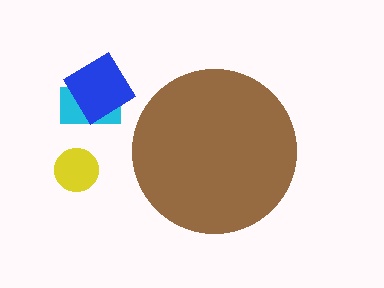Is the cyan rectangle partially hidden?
No, the cyan rectangle is fully visible.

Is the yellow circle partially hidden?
No, the yellow circle is fully visible.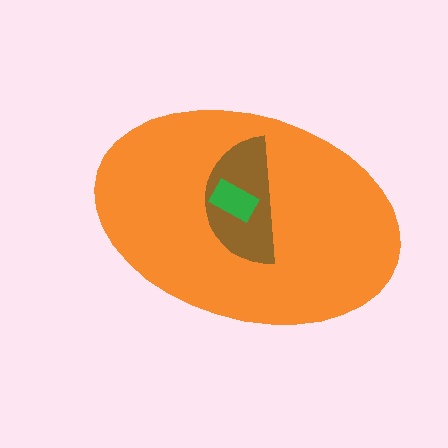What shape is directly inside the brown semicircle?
The green rectangle.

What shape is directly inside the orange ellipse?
The brown semicircle.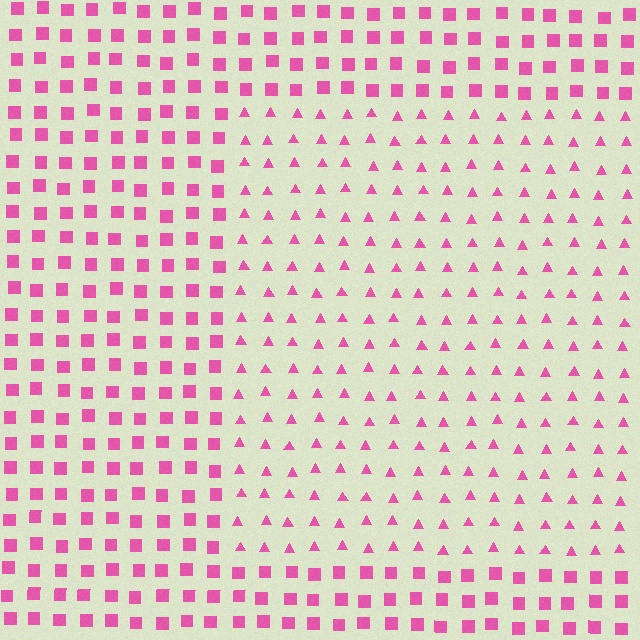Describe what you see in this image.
The image is filled with small pink elements arranged in a uniform grid. A rectangle-shaped region contains triangles, while the surrounding area contains squares. The boundary is defined purely by the change in element shape.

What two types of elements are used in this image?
The image uses triangles inside the rectangle region and squares outside it.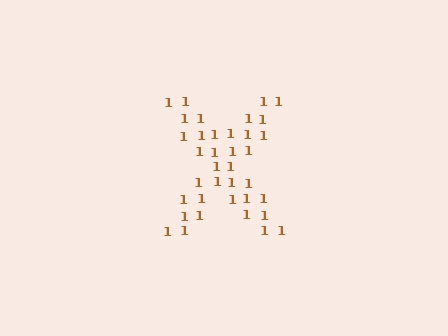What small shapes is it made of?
It is made of small digit 1's.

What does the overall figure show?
The overall figure shows the letter X.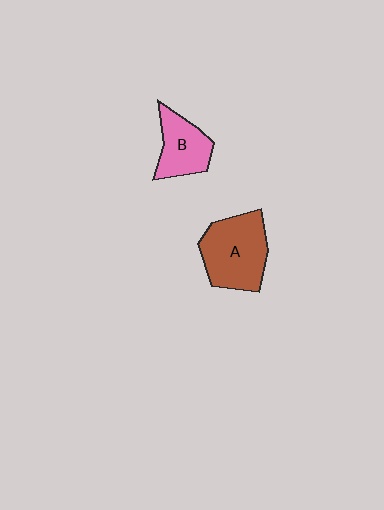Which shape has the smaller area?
Shape B (pink).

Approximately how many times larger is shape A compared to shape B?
Approximately 1.5 times.